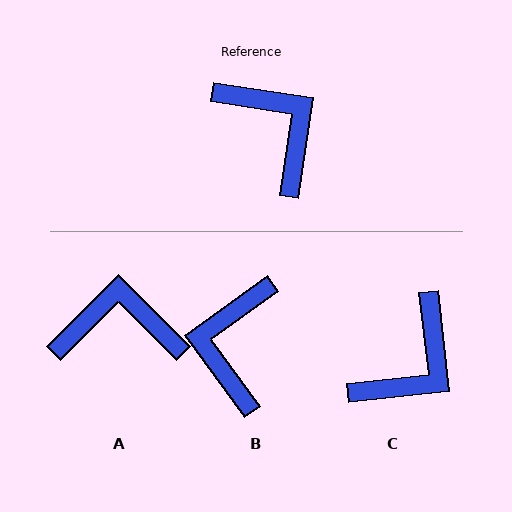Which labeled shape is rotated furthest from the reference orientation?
B, about 135 degrees away.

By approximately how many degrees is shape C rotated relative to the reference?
Approximately 75 degrees clockwise.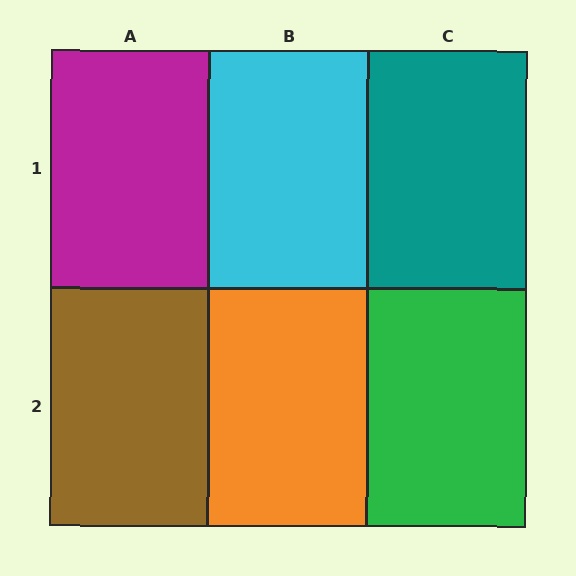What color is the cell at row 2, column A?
Brown.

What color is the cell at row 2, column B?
Orange.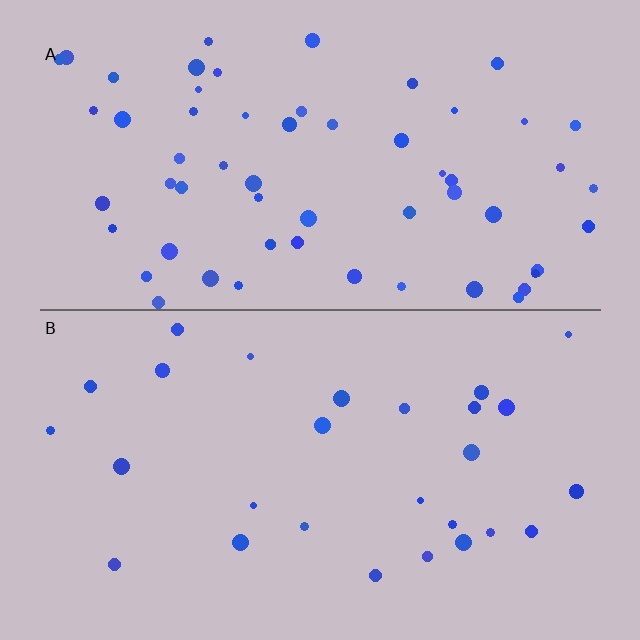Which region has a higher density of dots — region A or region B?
A (the top).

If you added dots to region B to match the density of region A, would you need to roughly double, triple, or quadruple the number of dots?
Approximately double.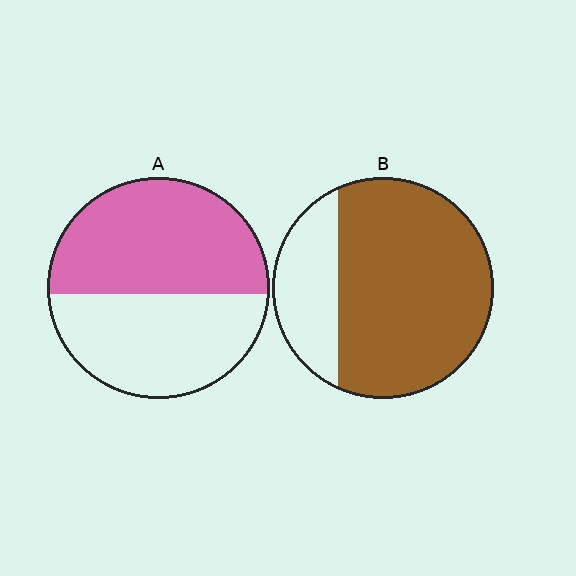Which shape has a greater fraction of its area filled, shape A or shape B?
Shape B.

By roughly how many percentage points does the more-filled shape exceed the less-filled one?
By roughly 20 percentage points (B over A).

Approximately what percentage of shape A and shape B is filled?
A is approximately 55% and B is approximately 75%.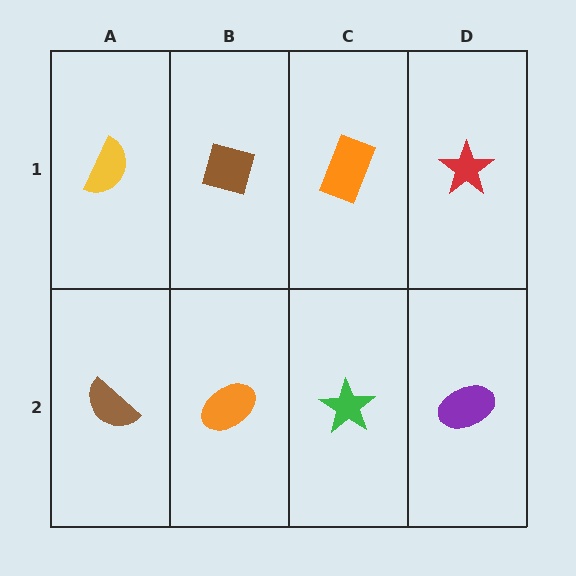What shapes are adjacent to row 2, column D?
A red star (row 1, column D), a green star (row 2, column C).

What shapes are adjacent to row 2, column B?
A brown diamond (row 1, column B), a brown semicircle (row 2, column A), a green star (row 2, column C).